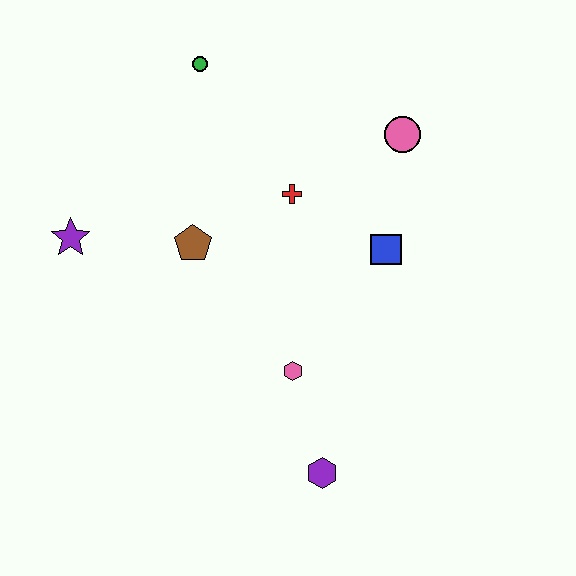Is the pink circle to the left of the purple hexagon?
No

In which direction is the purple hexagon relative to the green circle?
The purple hexagon is below the green circle.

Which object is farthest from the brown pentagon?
The purple hexagon is farthest from the brown pentagon.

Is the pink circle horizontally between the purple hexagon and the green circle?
No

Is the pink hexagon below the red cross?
Yes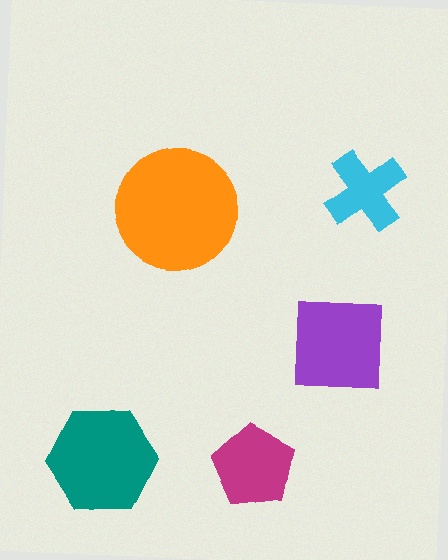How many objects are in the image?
There are 5 objects in the image.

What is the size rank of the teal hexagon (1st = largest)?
2nd.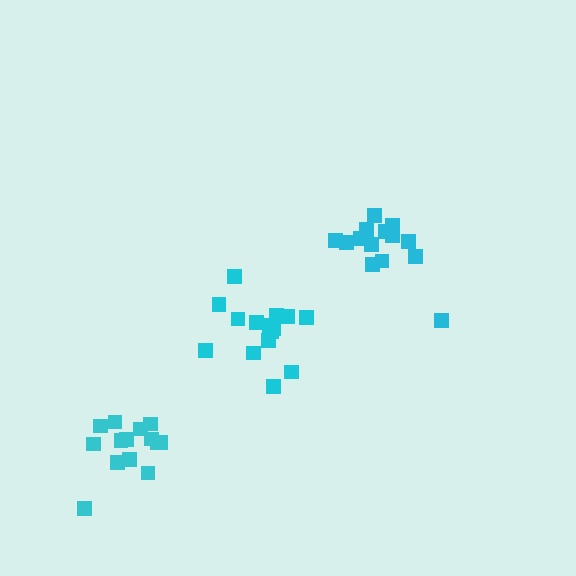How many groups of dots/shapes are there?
There are 3 groups.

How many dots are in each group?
Group 1: 15 dots, Group 2: 14 dots, Group 3: 14 dots (43 total).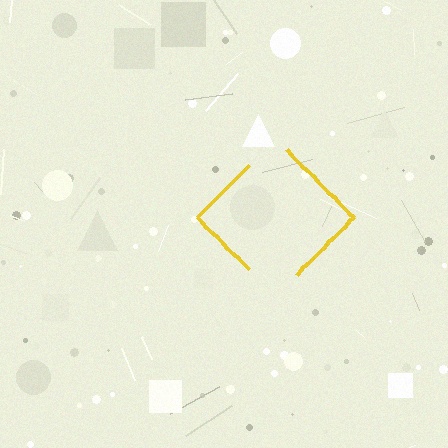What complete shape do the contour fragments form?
The contour fragments form a diamond.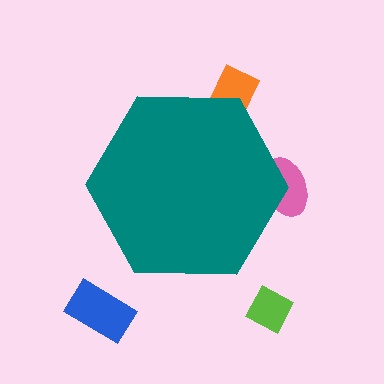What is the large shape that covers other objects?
A teal hexagon.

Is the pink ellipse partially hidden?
Yes, the pink ellipse is partially hidden behind the teal hexagon.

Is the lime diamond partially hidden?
No, the lime diamond is fully visible.